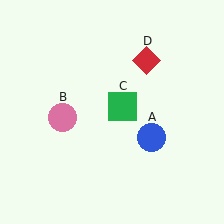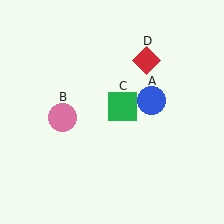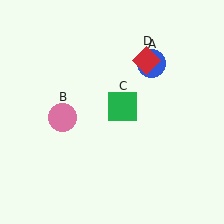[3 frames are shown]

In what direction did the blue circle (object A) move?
The blue circle (object A) moved up.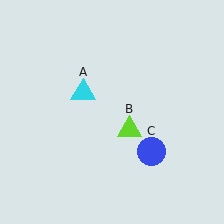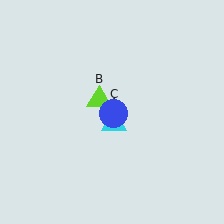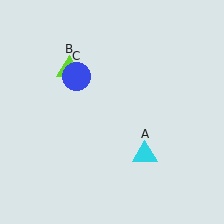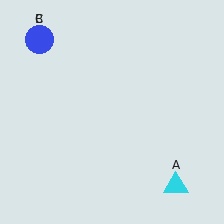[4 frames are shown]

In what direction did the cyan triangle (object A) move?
The cyan triangle (object A) moved down and to the right.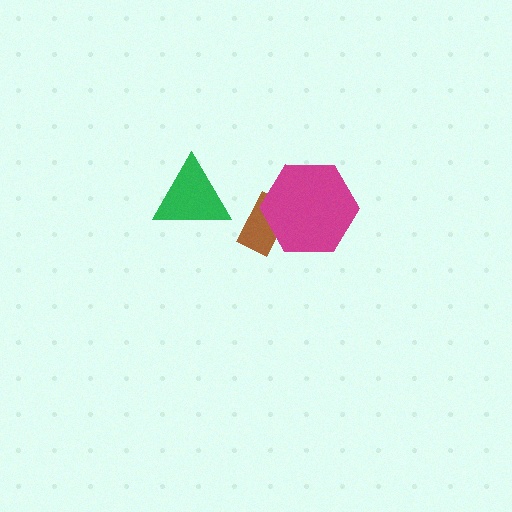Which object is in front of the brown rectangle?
The magenta hexagon is in front of the brown rectangle.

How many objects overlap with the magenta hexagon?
1 object overlaps with the magenta hexagon.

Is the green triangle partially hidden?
No, no other shape covers it.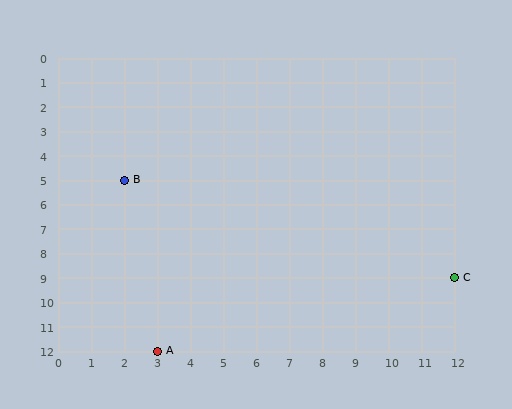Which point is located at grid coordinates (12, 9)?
Point C is at (12, 9).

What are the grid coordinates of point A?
Point A is at grid coordinates (3, 12).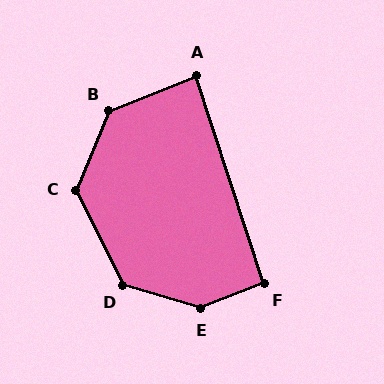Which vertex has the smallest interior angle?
A, at approximately 86 degrees.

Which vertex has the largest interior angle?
E, at approximately 143 degrees.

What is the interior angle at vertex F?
Approximately 93 degrees (approximately right).